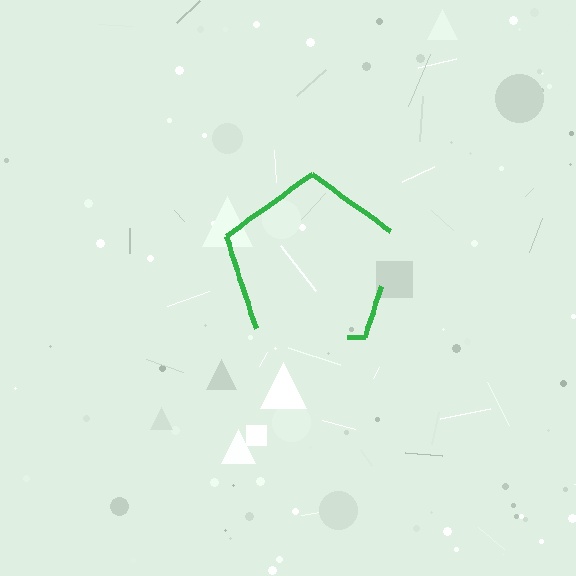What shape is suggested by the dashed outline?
The dashed outline suggests a pentagon.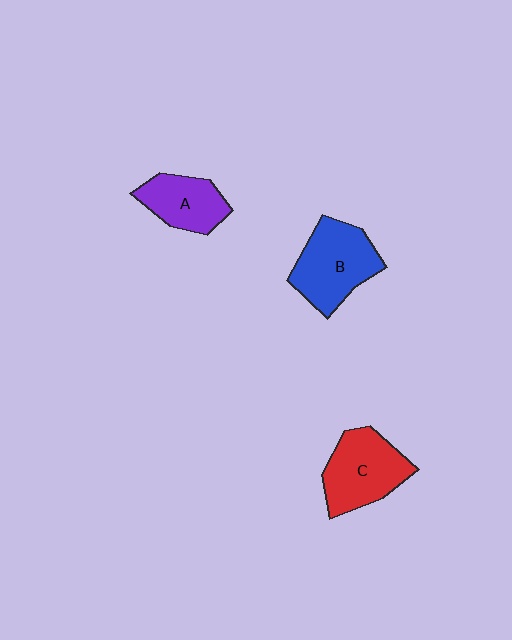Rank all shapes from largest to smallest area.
From largest to smallest: B (blue), C (red), A (purple).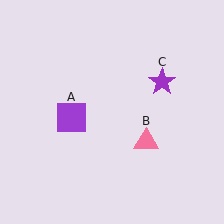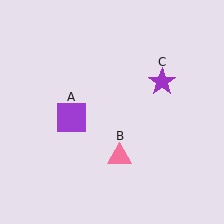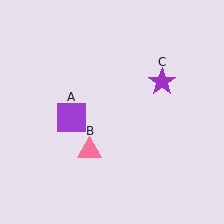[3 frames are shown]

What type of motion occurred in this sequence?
The pink triangle (object B) rotated clockwise around the center of the scene.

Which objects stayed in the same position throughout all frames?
Purple square (object A) and purple star (object C) remained stationary.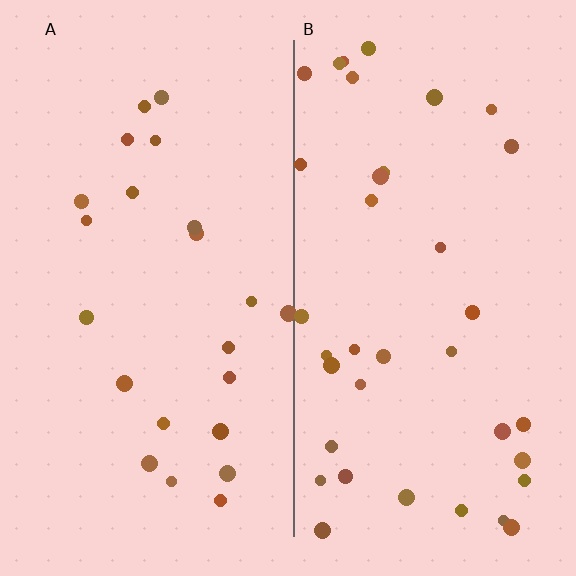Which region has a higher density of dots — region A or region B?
B (the right).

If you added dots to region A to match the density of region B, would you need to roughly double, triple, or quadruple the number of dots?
Approximately double.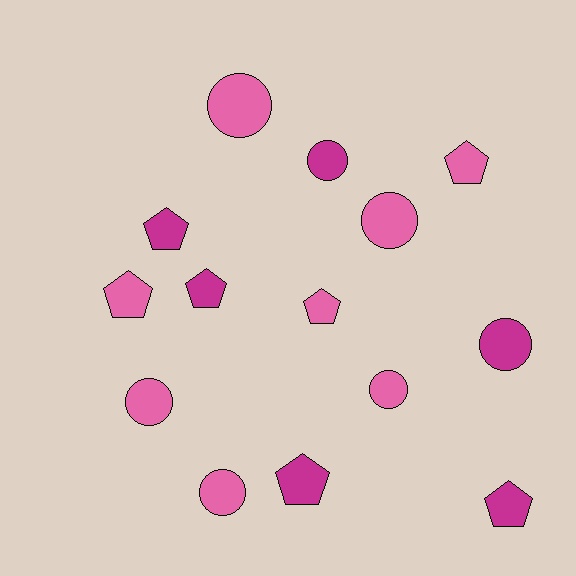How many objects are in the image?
There are 14 objects.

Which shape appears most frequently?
Pentagon, with 7 objects.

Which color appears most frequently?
Pink, with 8 objects.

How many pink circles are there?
There are 5 pink circles.